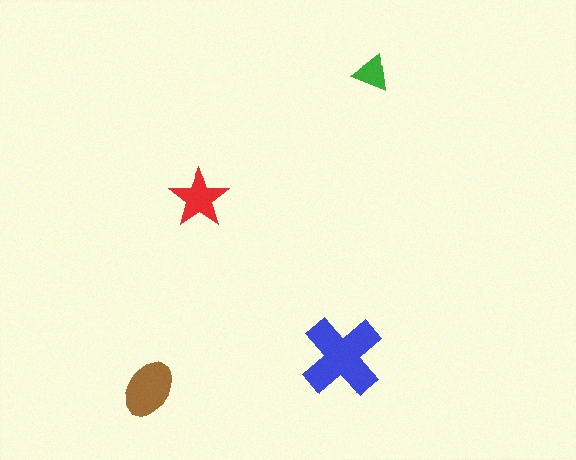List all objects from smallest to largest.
The green triangle, the red star, the brown ellipse, the blue cross.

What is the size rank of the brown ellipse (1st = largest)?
2nd.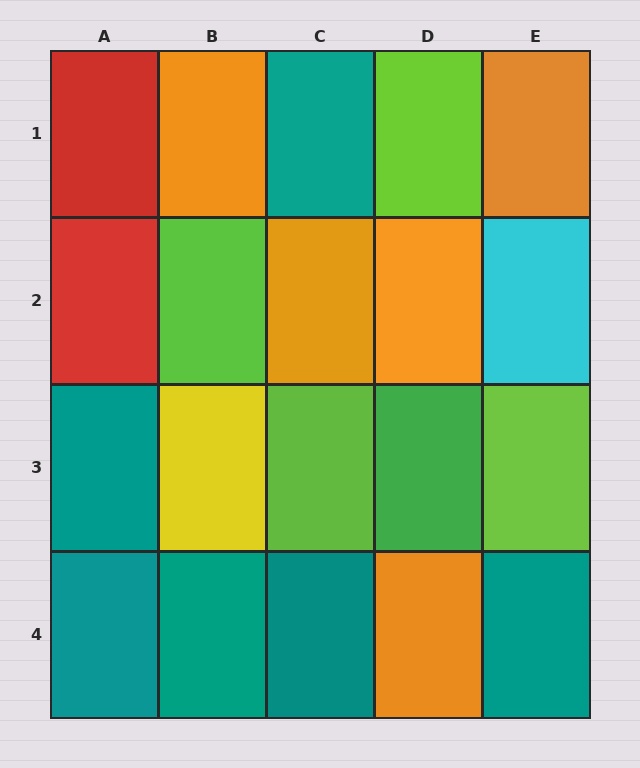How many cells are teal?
6 cells are teal.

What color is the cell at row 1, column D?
Lime.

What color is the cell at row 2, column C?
Orange.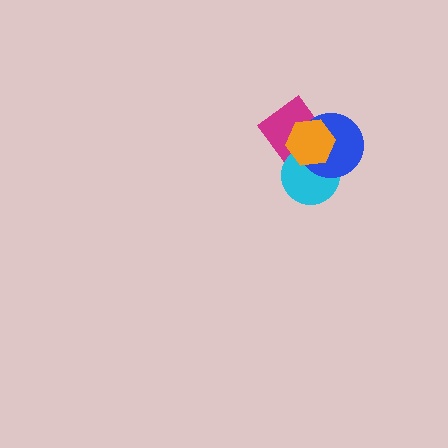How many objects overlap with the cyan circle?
3 objects overlap with the cyan circle.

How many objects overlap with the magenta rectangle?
3 objects overlap with the magenta rectangle.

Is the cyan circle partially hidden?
Yes, it is partially covered by another shape.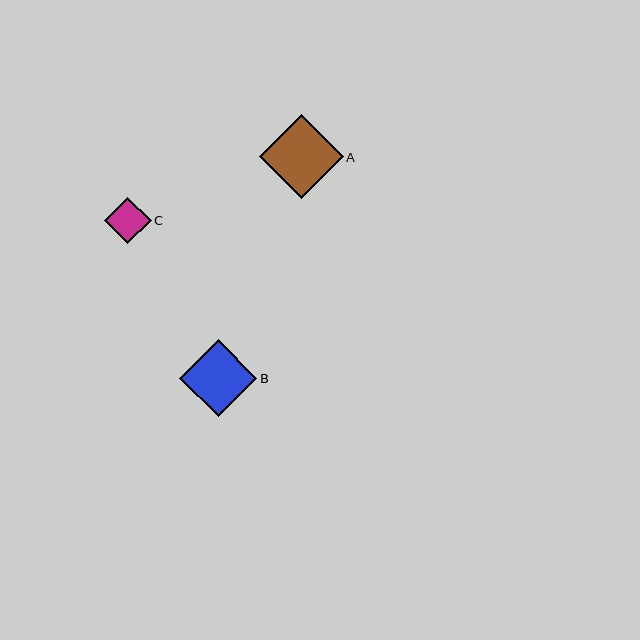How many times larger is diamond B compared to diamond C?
Diamond B is approximately 1.7 times the size of diamond C.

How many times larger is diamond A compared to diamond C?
Diamond A is approximately 1.8 times the size of diamond C.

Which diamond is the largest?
Diamond A is the largest with a size of approximately 84 pixels.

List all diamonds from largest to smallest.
From largest to smallest: A, B, C.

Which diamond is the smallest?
Diamond C is the smallest with a size of approximately 46 pixels.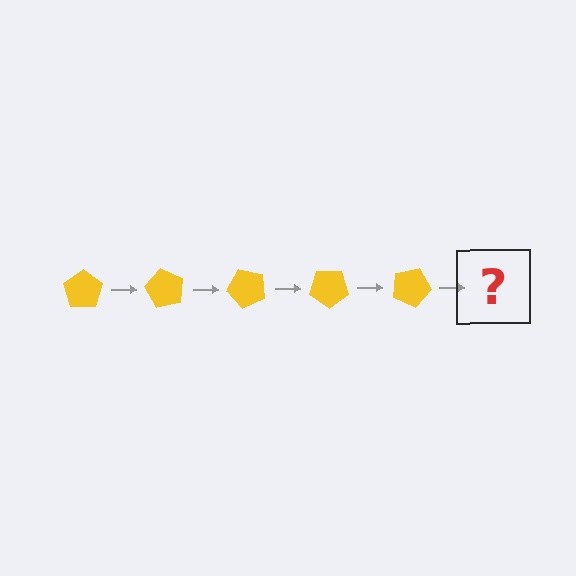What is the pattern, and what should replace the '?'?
The pattern is that the pentagon rotates 60 degrees each step. The '?' should be a yellow pentagon rotated 300 degrees.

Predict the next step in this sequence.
The next step is a yellow pentagon rotated 300 degrees.